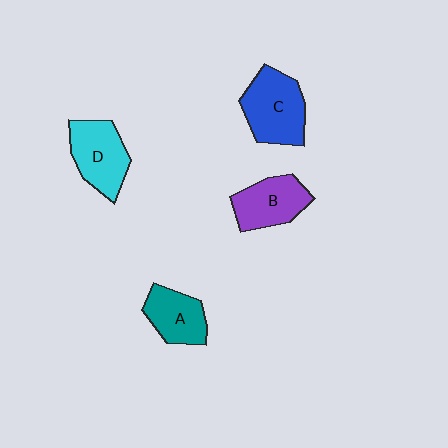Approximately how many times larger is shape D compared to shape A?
Approximately 1.2 times.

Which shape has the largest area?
Shape C (blue).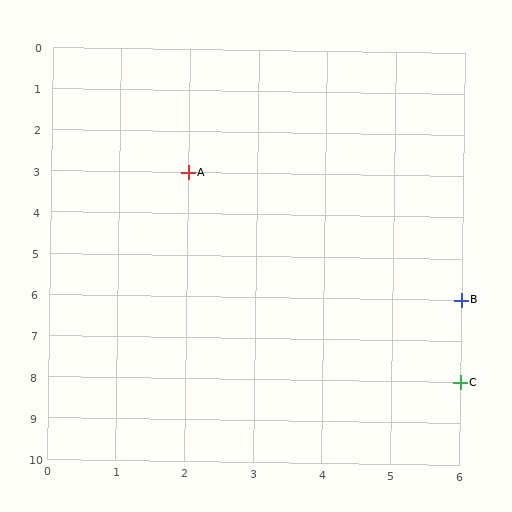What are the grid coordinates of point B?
Point B is at grid coordinates (6, 6).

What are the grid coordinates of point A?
Point A is at grid coordinates (2, 3).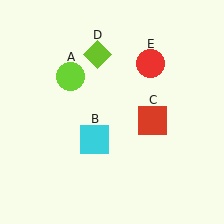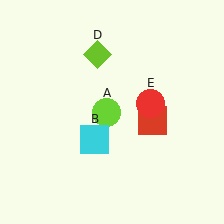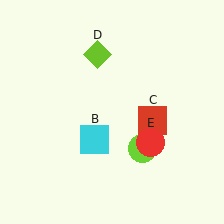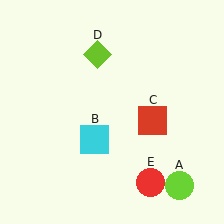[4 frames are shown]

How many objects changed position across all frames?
2 objects changed position: lime circle (object A), red circle (object E).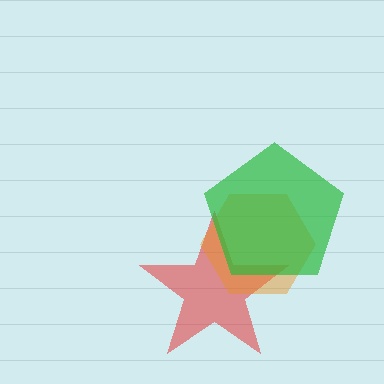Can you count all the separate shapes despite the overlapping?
Yes, there are 3 separate shapes.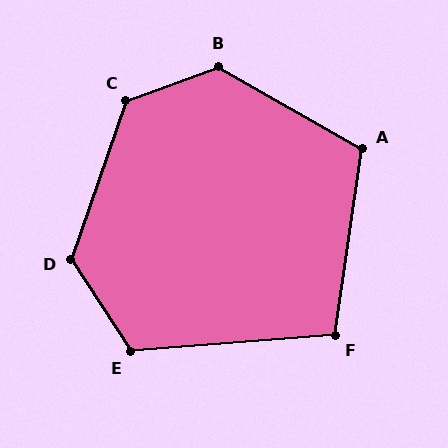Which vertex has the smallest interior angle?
F, at approximately 102 degrees.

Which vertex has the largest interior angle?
B, at approximately 130 degrees.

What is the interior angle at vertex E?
Approximately 119 degrees (obtuse).